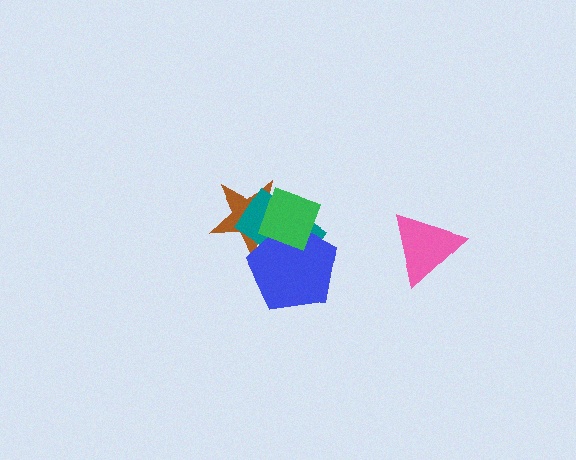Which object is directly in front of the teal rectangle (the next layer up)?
The blue pentagon is directly in front of the teal rectangle.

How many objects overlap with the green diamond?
3 objects overlap with the green diamond.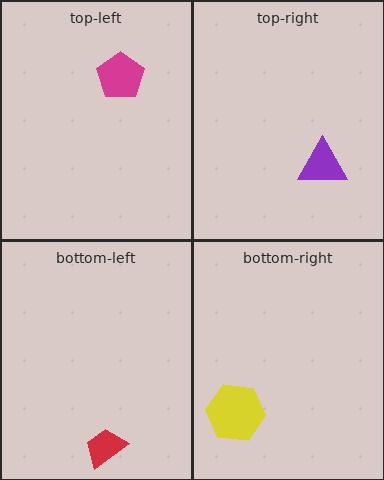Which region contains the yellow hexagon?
The bottom-right region.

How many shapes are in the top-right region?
1.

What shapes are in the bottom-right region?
The yellow hexagon.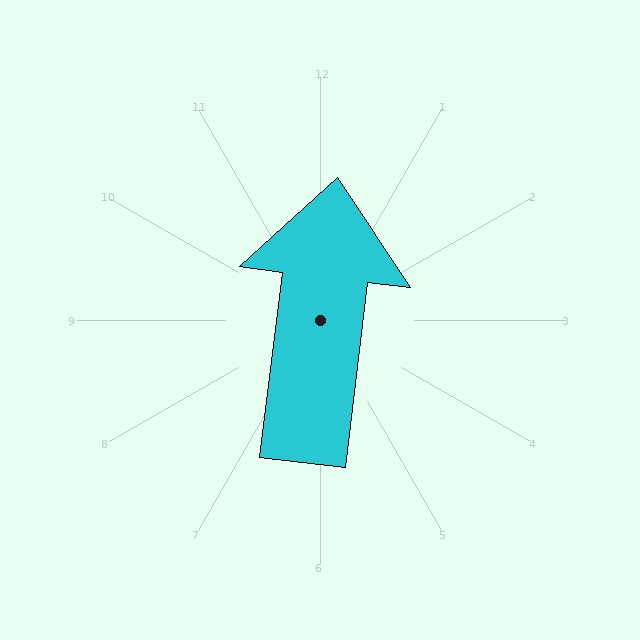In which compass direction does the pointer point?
North.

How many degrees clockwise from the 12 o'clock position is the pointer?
Approximately 7 degrees.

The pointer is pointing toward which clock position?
Roughly 12 o'clock.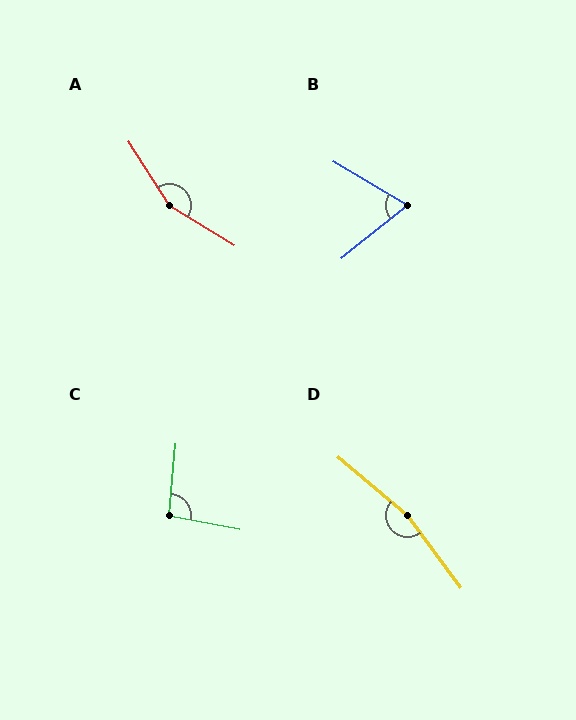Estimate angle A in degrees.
Approximately 155 degrees.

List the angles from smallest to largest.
B (69°), C (95°), A (155°), D (167°).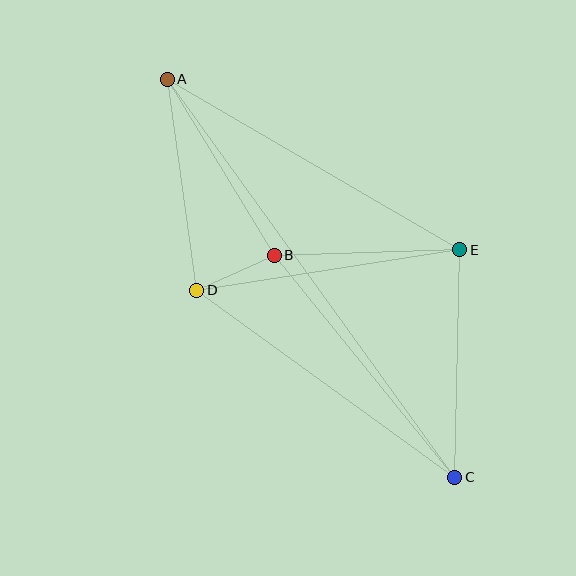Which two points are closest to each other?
Points B and D are closest to each other.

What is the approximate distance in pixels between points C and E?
The distance between C and E is approximately 228 pixels.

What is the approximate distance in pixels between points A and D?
The distance between A and D is approximately 213 pixels.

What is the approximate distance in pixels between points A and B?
The distance between A and B is approximately 206 pixels.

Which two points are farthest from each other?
Points A and C are farthest from each other.